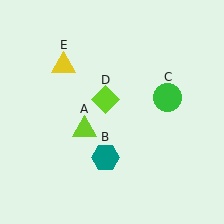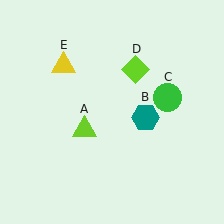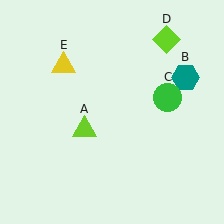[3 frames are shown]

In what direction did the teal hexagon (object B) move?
The teal hexagon (object B) moved up and to the right.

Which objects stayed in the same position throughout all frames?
Lime triangle (object A) and green circle (object C) and yellow triangle (object E) remained stationary.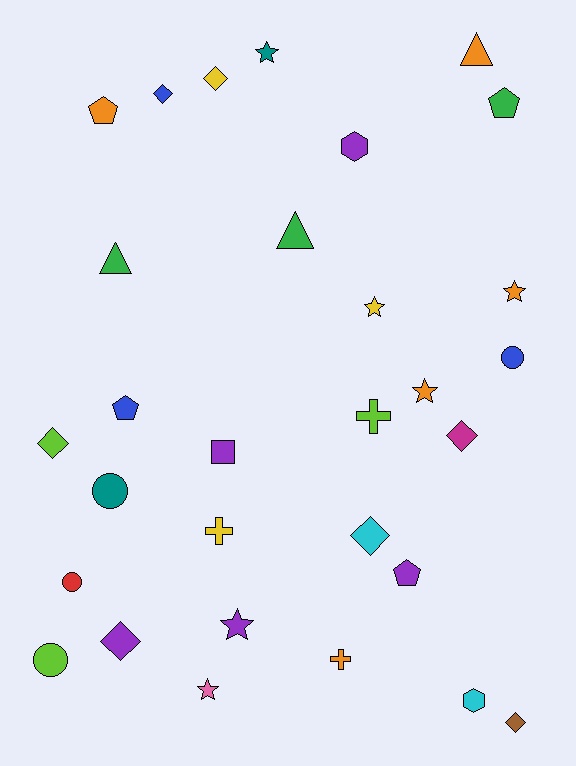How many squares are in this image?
There is 1 square.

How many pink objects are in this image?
There is 1 pink object.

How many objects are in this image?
There are 30 objects.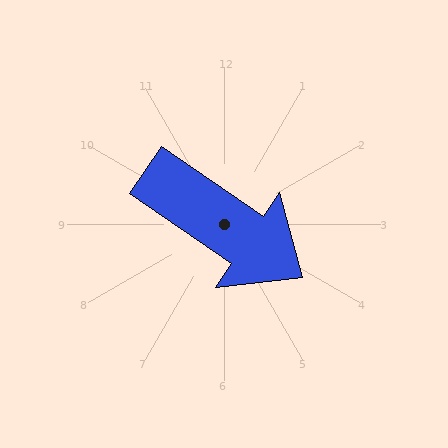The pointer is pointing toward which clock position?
Roughly 4 o'clock.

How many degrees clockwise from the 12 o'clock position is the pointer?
Approximately 124 degrees.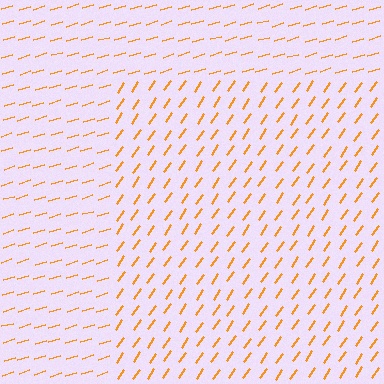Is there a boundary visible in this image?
Yes, there is a texture boundary formed by a change in line orientation.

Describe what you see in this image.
The image is filled with small orange line segments. A rectangle region in the image has lines oriented differently from the surrounding lines, creating a visible texture boundary.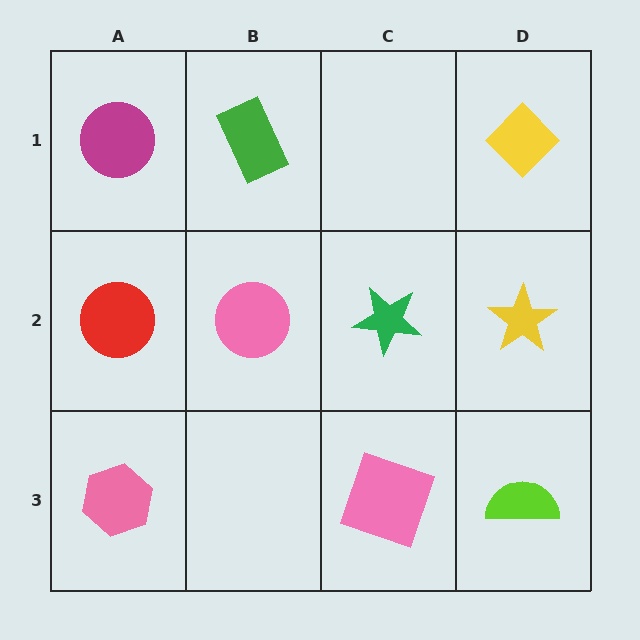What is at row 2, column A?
A red circle.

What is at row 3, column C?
A pink square.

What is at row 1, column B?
A green rectangle.